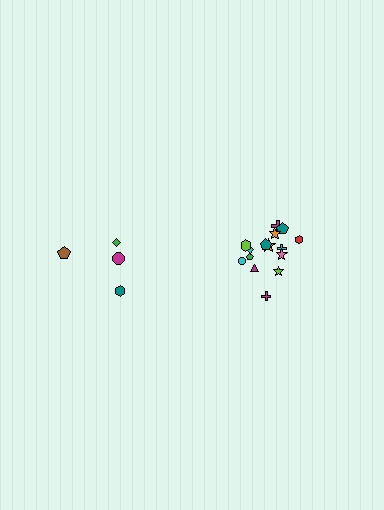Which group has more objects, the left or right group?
The right group.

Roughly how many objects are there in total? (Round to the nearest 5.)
Roughly 20 objects in total.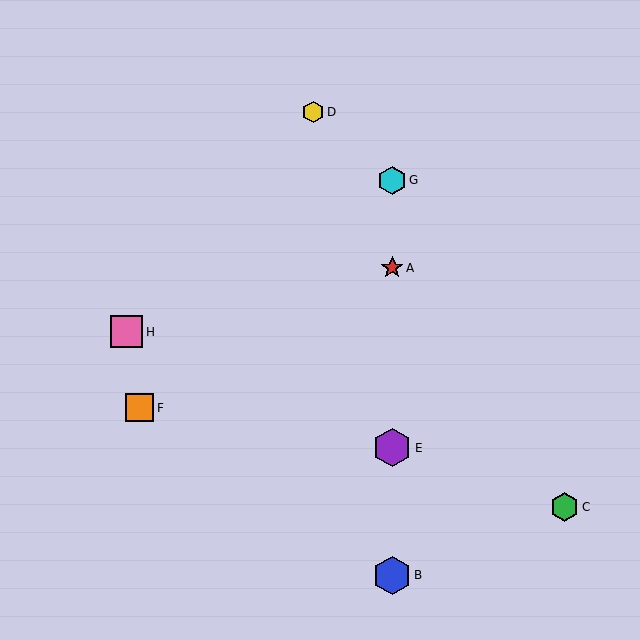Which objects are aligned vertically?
Objects A, B, E, G are aligned vertically.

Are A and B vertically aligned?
Yes, both are at x≈392.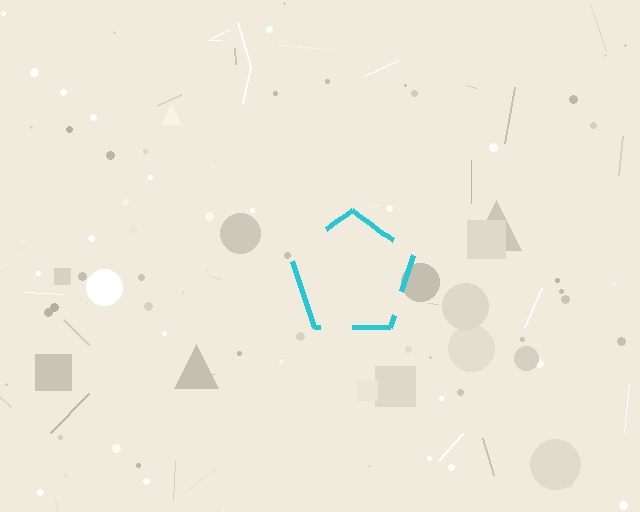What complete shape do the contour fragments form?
The contour fragments form a pentagon.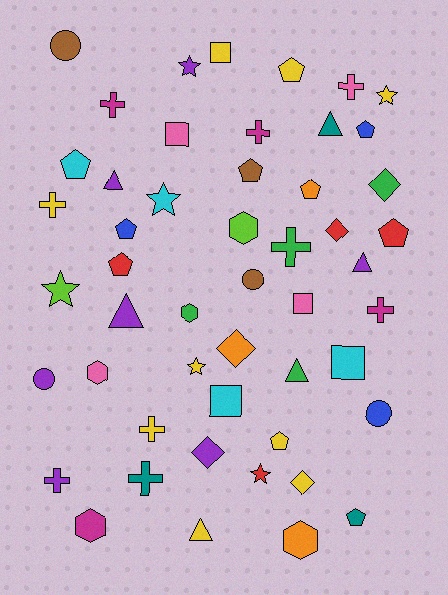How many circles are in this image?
There are 4 circles.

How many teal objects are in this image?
There are 3 teal objects.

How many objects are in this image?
There are 50 objects.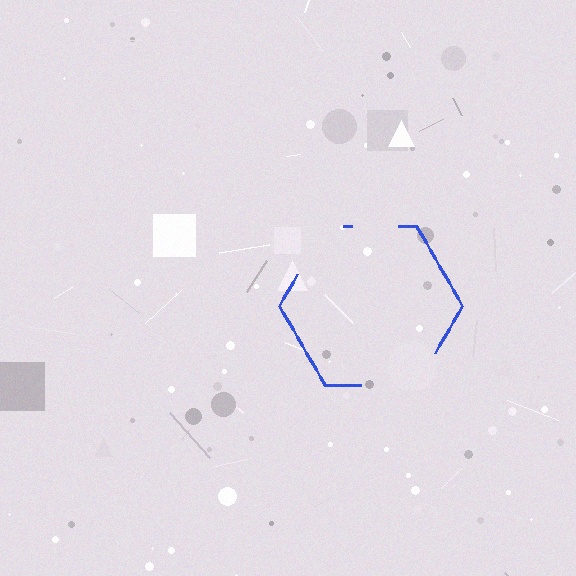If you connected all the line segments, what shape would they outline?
They would outline a hexagon.